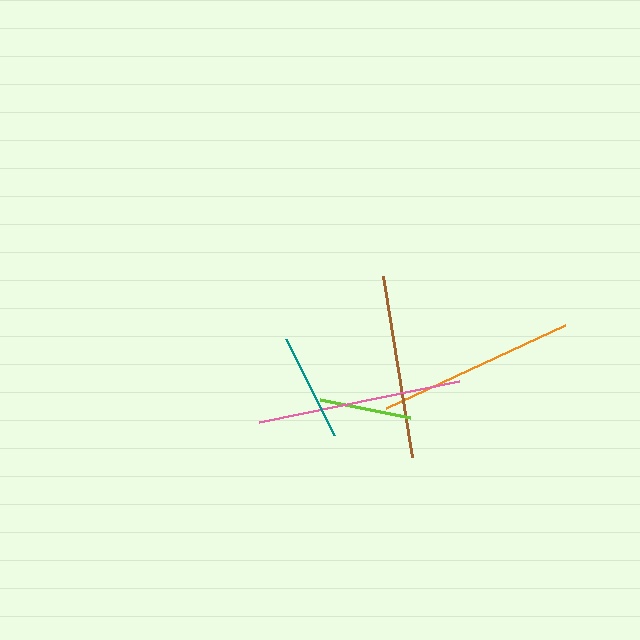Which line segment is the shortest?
The lime line is the shortest at approximately 91 pixels.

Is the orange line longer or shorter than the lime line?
The orange line is longer than the lime line.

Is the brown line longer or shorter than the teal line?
The brown line is longer than the teal line.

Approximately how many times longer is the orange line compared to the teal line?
The orange line is approximately 1.8 times the length of the teal line.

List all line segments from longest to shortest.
From longest to shortest: pink, orange, brown, teal, lime.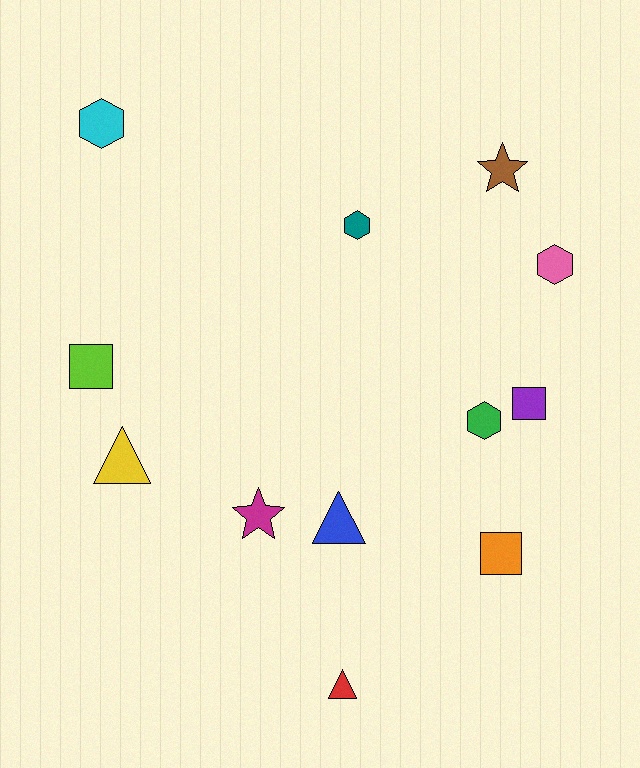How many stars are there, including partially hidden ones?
There are 2 stars.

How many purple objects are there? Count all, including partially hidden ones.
There is 1 purple object.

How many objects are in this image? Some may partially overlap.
There are 12 objects.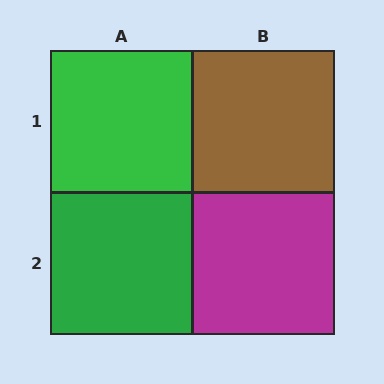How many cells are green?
2 cells are green.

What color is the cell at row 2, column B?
Magenta.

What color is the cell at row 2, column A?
Green.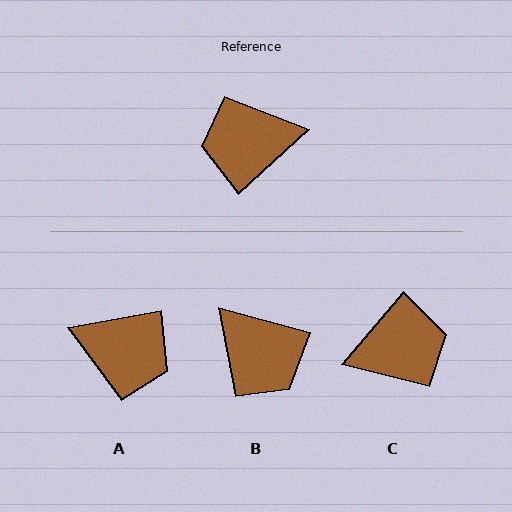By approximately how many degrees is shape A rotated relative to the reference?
Approximately 148 degrees counter-clockwise.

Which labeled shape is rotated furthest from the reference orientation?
C, about 173 degrees away.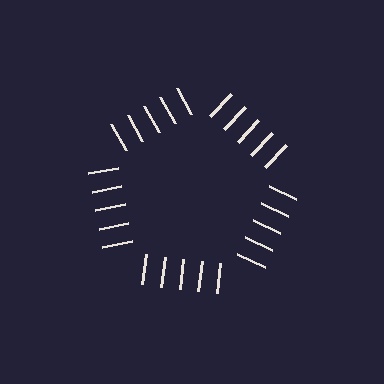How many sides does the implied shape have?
5 sides — the line-ends trace a pentagon.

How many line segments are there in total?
25 — 5 along each of the 5 edges.